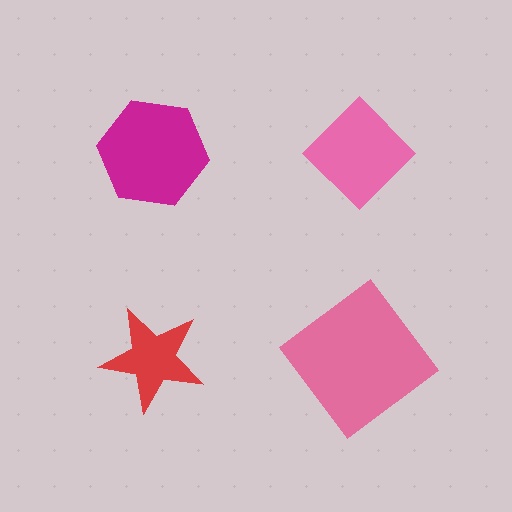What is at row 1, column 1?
A magenta hexagon.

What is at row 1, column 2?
A pink diamond.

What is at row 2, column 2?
A pink diamond.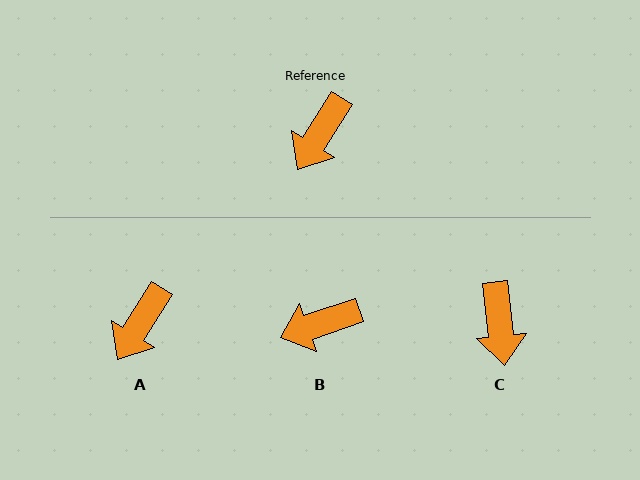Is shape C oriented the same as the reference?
No, it is off by about 38 degrees.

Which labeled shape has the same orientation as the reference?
A.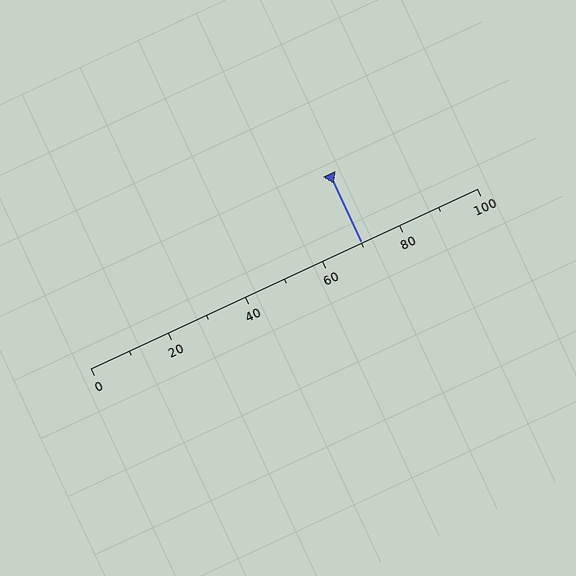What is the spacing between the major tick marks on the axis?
The major ticks are spaced 20 apart.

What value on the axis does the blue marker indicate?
The marker indicates approximately 70.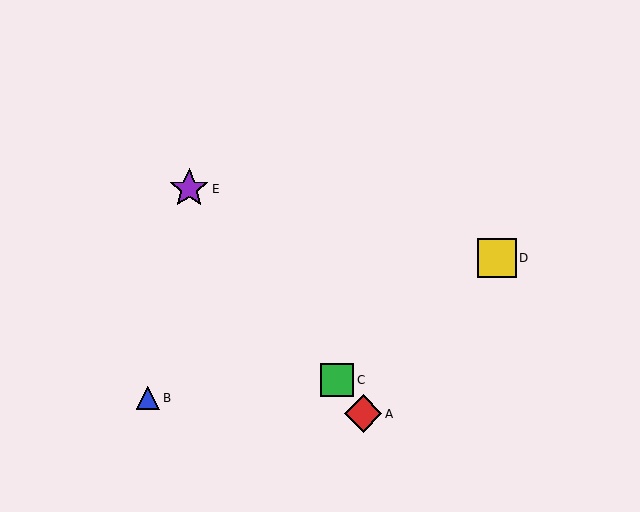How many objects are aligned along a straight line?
3 objects (A, C, E) are aligned along a straight line.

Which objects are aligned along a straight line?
Objects A, C, E are aligned along a straight line.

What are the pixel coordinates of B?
Object B is at (148, 398).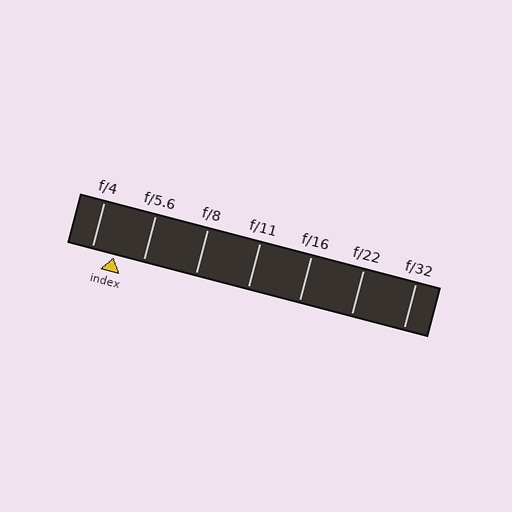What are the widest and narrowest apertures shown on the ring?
The widest aperture shown is f/4 and the narrowest is f/32.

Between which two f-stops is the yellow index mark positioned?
The index mark is between f/4 and f/5.6.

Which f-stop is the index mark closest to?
The index mark is closest to f/4.